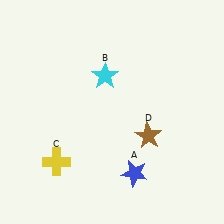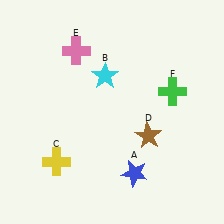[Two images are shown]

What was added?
A pink cross (E), a green cross (F) were added in Image 2.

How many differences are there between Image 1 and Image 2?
There are 2 differences between the two images.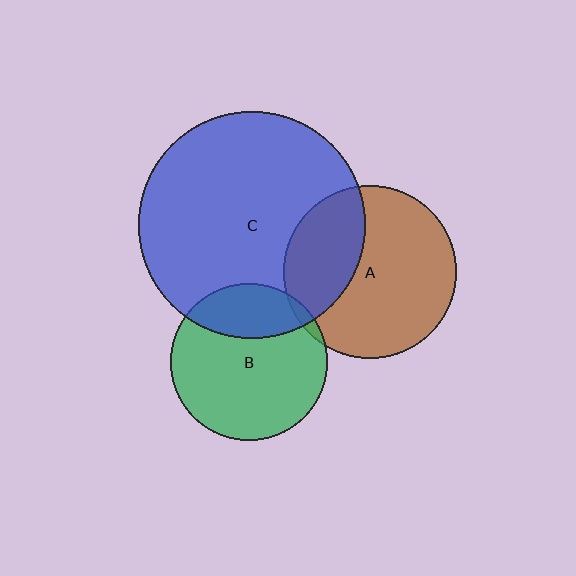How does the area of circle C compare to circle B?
Approximately 2.1 times.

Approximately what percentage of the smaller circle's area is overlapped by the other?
Approximately 35%.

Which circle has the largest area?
Circle C (blue).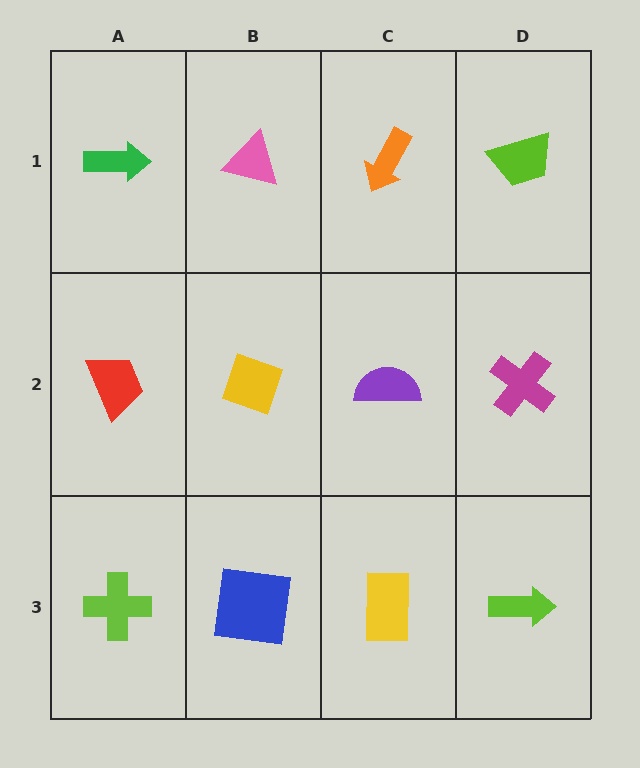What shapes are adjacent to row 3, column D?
A magenta cross (row 2, column D), a yellow rectangle (row 3, column C).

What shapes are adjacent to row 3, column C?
A purple semicircle (row 2, column C), a blue square (row 3, column B), a lime arrow (row 3, column D).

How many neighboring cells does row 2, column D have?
3.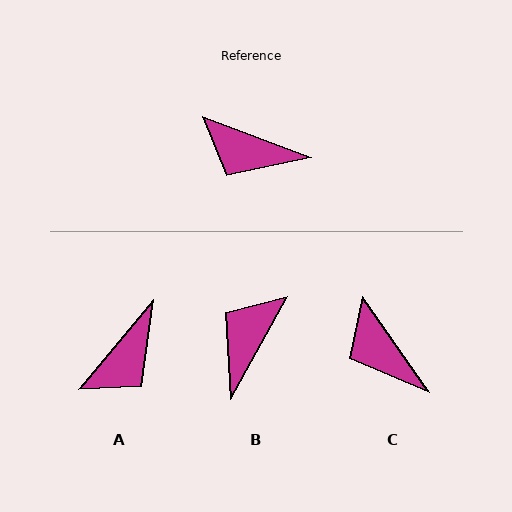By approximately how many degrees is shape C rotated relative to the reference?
Approximately 35 degrees clockwise.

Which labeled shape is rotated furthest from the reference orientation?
B, about 99 degrees away.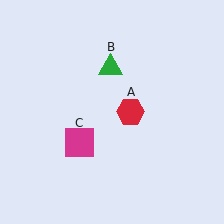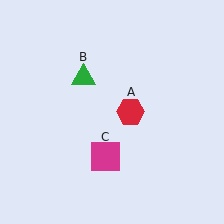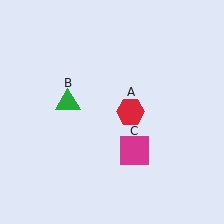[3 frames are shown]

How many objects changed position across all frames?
2 objects changed position: green triangle (object B), magenta square (object C).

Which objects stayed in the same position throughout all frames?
Red hexagon (object A) remained stationary.